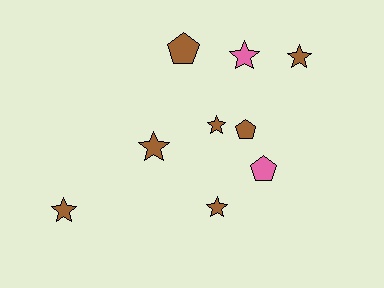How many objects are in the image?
There are 9 objects.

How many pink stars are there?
There is 1 pink star.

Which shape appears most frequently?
Star, with 6 objects.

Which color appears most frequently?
Brown, with 7 objects.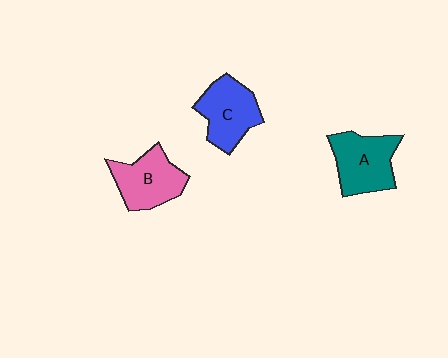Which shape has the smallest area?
Shape B (pink).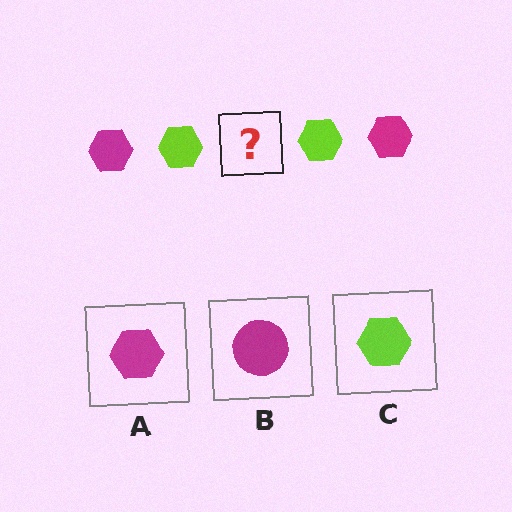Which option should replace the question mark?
Option A.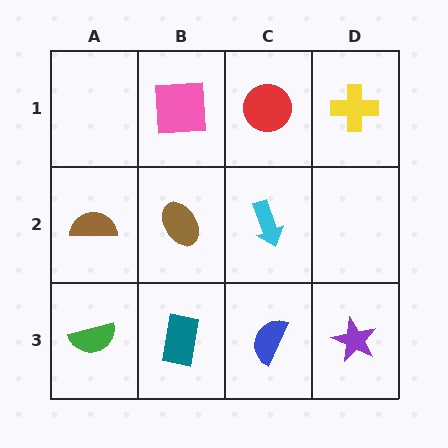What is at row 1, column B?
A pink square.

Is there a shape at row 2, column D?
No, that cell is empty.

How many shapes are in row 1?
3 shapes.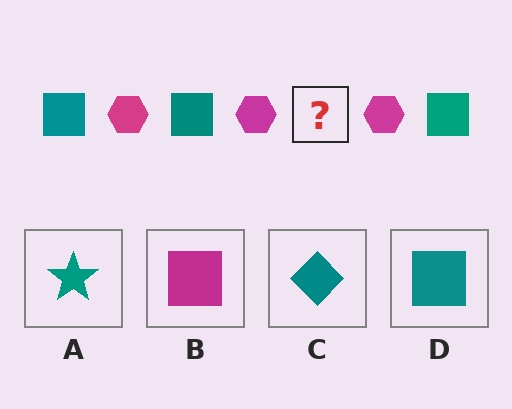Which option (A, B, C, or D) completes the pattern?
D.